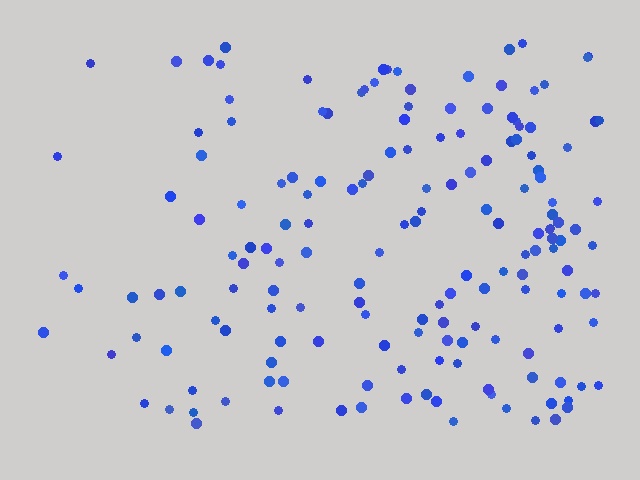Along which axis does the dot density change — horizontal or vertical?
Horizontal.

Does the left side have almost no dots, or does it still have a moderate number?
Still a moderate number, just noticeably fewer than the right.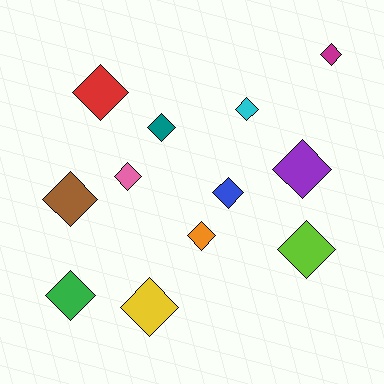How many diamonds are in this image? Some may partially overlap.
There are 12 diamonds.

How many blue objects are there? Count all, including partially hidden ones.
There is 1 blue object.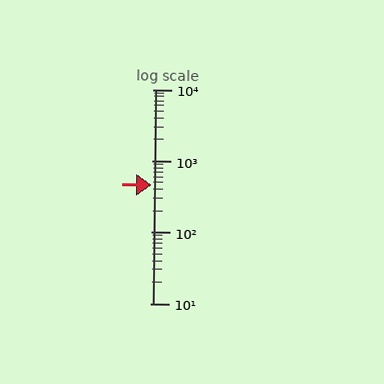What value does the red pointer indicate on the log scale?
The pointer indicates approximately 460.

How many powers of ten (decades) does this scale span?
The scale spans 3 decades, from 10 to 10000.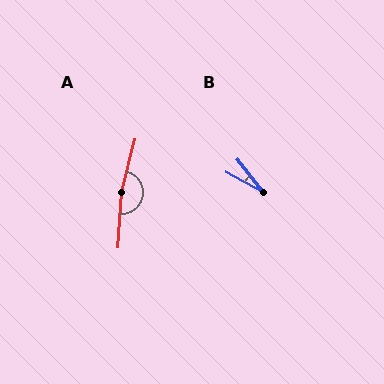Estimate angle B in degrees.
Approximately 23 degrees.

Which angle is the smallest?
B, at approximately 23 degrees.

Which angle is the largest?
A, at approximately 169 degrees.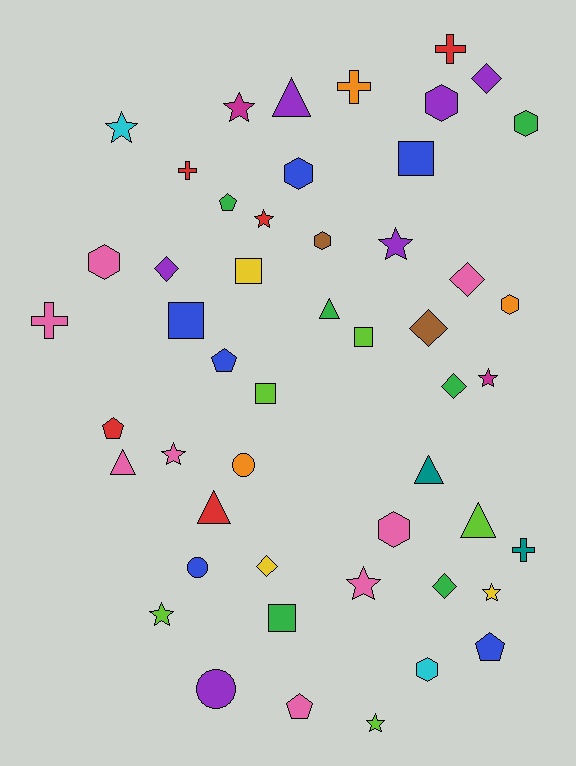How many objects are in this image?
There are 50 objects.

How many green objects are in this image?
There are 6 green objects.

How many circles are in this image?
There are 3 circles.